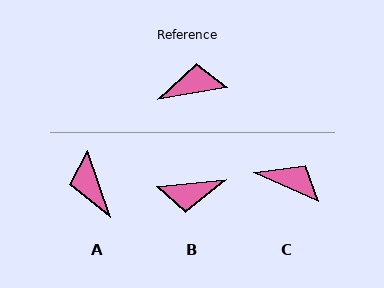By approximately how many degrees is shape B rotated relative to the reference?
Approximately 175 degrees counter-clockwise.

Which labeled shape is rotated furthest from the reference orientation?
B, about 175 degrees away.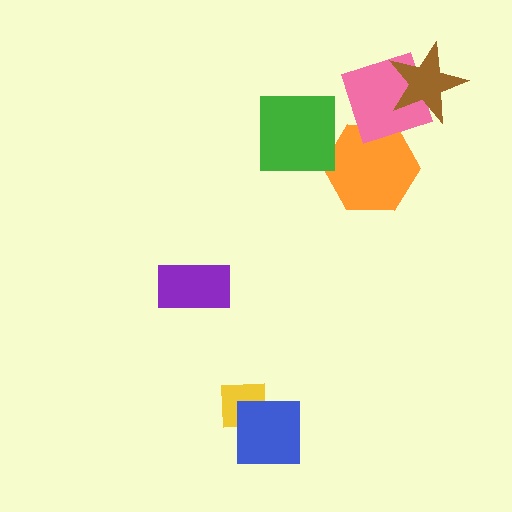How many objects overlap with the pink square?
2 objects overlap with the pink square.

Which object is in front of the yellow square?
The blue square is in front of the yellow square.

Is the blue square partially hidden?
No, no other shape covers it.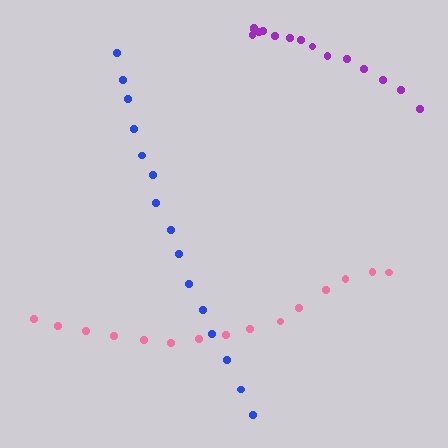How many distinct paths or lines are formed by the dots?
There are 3 distinct paths.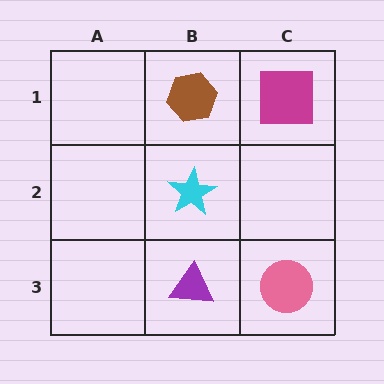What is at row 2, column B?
A cyan star.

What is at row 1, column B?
A brown hexagon.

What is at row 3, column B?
A purple triangle.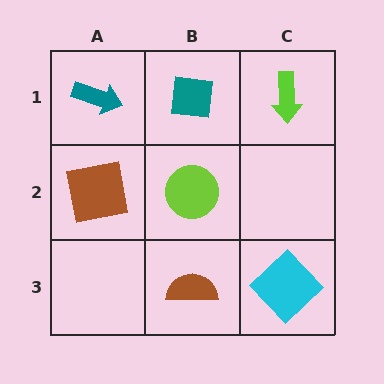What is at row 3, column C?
A cyan diamond.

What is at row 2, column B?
A lime circle.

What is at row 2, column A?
A brown square.